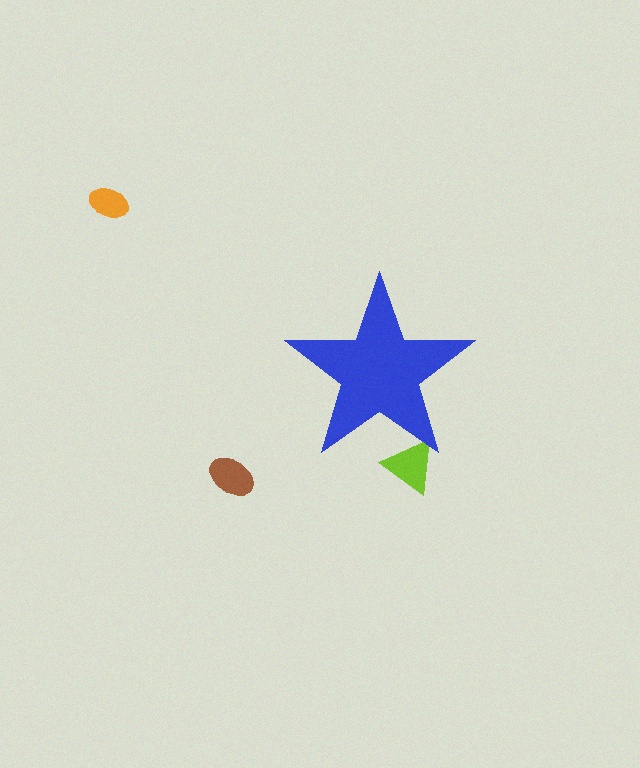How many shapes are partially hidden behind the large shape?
1 shape is partially hidden.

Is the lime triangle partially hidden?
Yes, the lime triangle is partially hidden behind the blue star.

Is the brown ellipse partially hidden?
No, the brown ellipse is fully visible.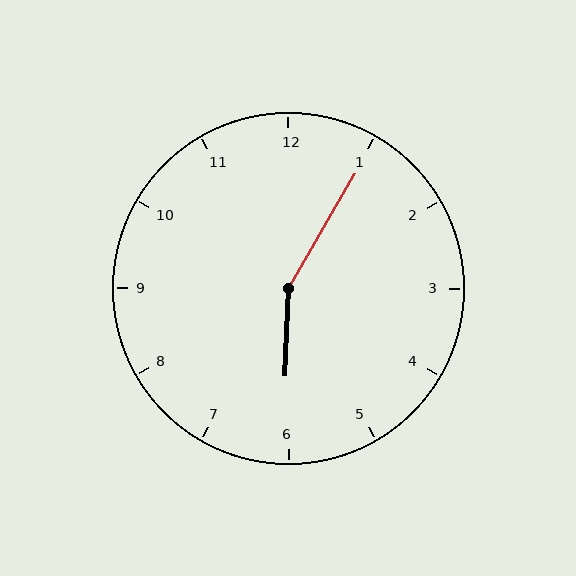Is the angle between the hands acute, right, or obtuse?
It is obtuse.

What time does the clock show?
6:05.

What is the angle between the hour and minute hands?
Approximately 152 degrees.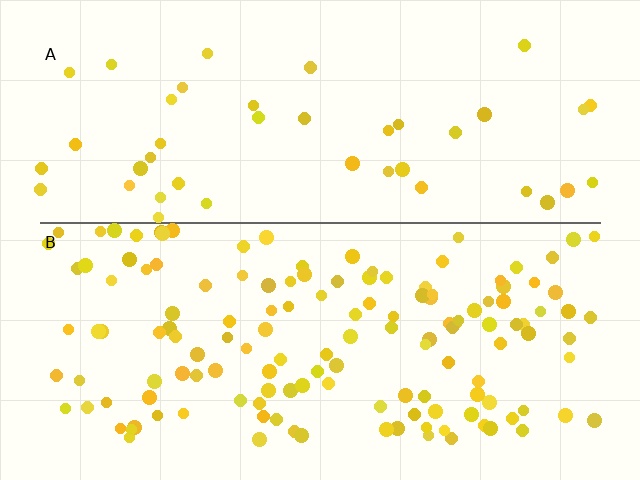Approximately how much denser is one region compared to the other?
Approximately 3.2× — region B over region A.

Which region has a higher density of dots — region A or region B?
B (the bottom).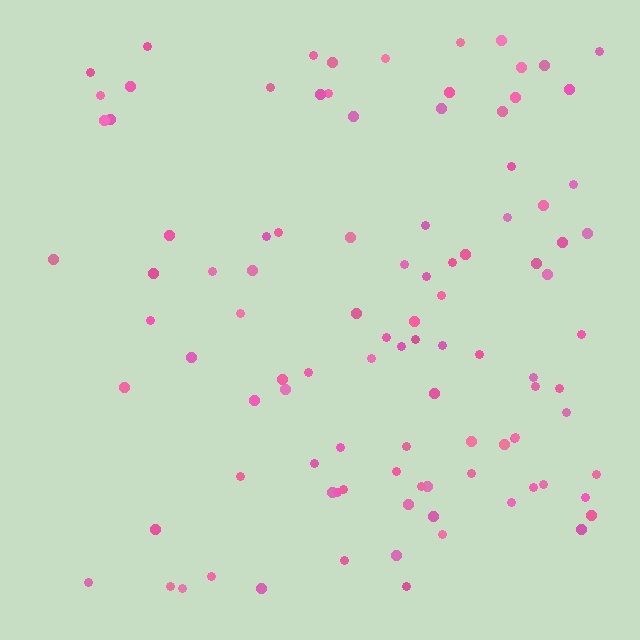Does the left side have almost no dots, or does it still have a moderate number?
Still a moderate number, just noticeably fewer than the right.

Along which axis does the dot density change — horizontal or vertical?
Horizontal.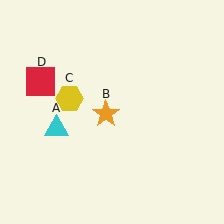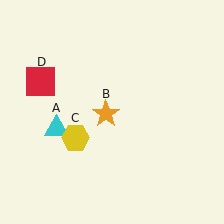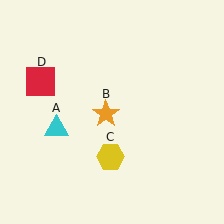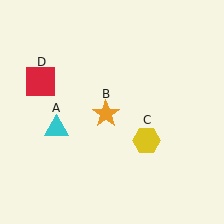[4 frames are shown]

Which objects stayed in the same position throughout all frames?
Cyan triangle (object A) and orange star (object B) and red square (object D) remained stationary.